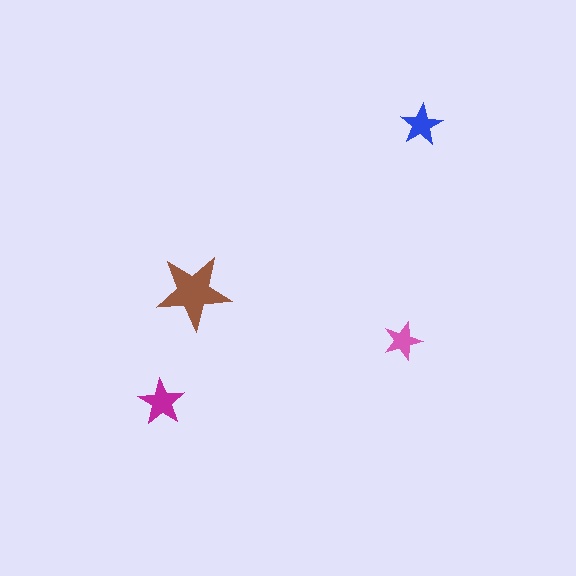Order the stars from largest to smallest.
the brown one, the magenta one, the blue one, the pink one.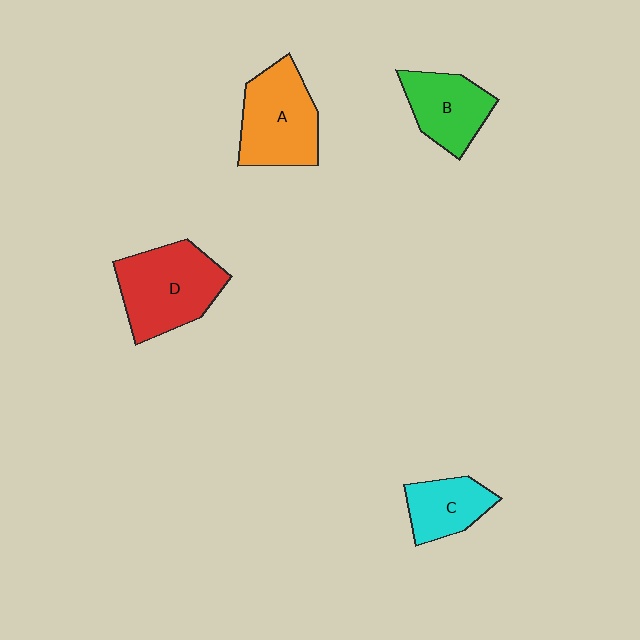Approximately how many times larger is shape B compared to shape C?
Approximately 1.2 times.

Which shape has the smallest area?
Shape C (cyan).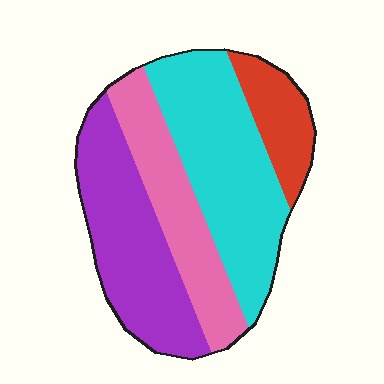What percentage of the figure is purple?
Purple takes up about one third (1/3) of the figure.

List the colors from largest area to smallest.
From largest to smallest: cyan, purple, pink, red.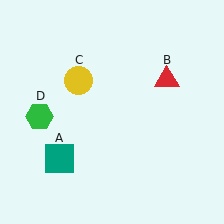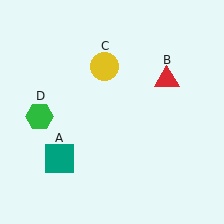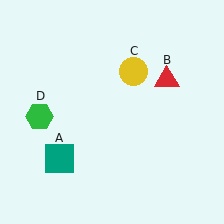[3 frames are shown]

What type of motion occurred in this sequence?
The yellow circle (object C) rotated clockwise around the center of the scene.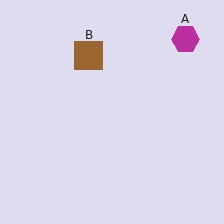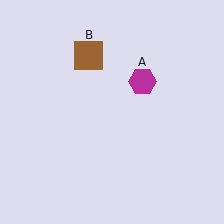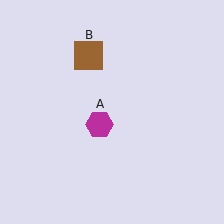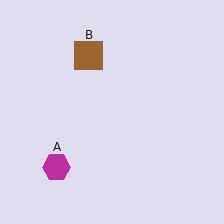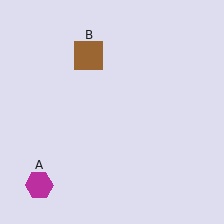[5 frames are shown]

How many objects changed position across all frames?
1 object changed position: magenta hexagon (object A).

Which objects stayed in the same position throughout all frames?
Brown square (object B) remained stationary.